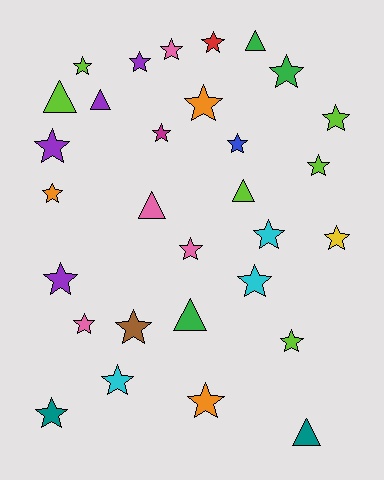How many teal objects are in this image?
There are 2 teal objects.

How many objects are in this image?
There are 30 objects.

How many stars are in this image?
There are 23 stars.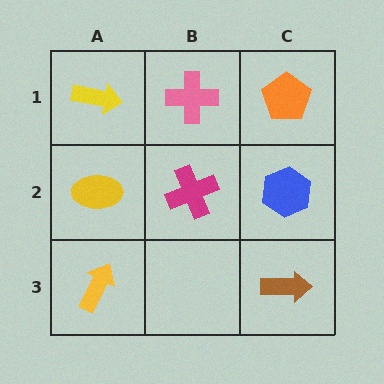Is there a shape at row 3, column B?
No, that cell is empty.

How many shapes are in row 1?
3 shapes.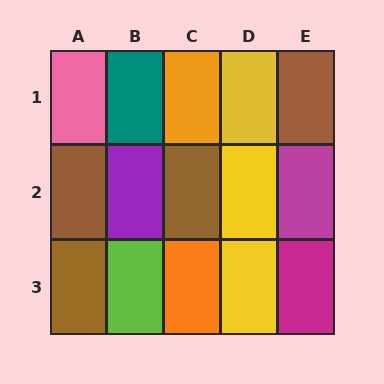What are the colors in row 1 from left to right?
Pink, teal, orange, yellow, brown.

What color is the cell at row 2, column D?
Yellow.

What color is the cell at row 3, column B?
Lime.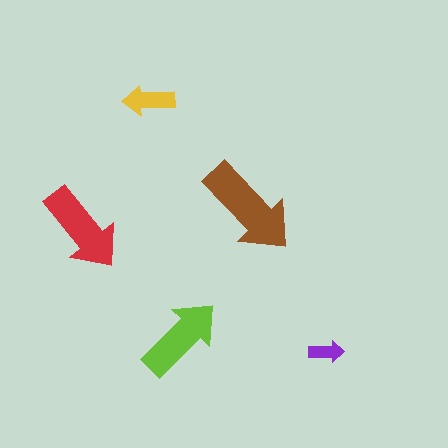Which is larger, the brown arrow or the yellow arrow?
The brown one.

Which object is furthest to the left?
The red arrow is leftmost.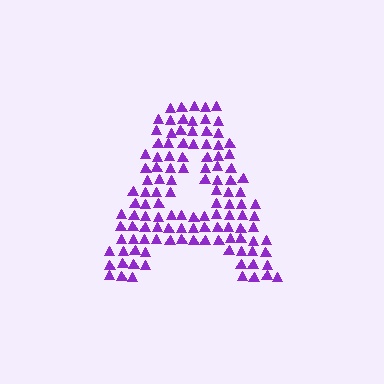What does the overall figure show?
The overall figure shows the letter A.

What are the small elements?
The small elements are triangles.